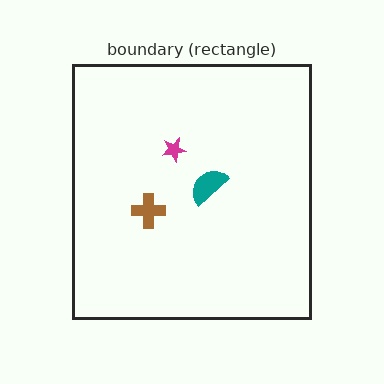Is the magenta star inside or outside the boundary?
Inside.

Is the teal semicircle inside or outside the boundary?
Inside.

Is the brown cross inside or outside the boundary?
Inside.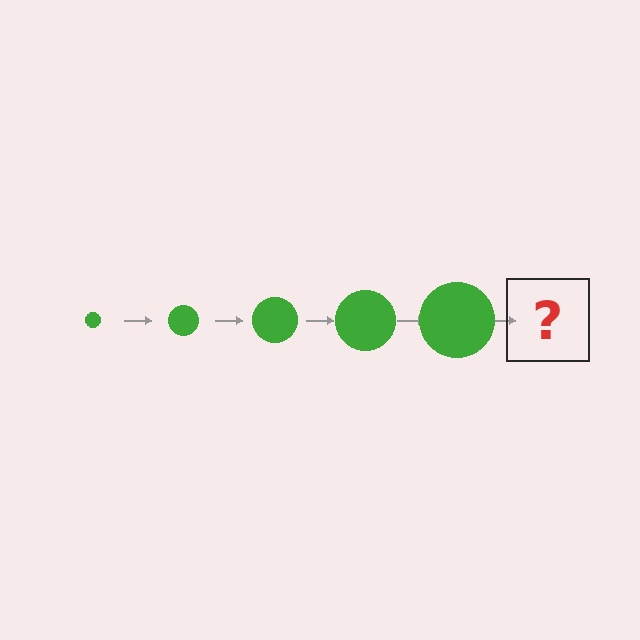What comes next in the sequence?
The next element should be a green circle, larger than the previous one.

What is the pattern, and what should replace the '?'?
The pattern is that the circle gets progressively larger each step. The '?' should be a green circle, larger than the previous one.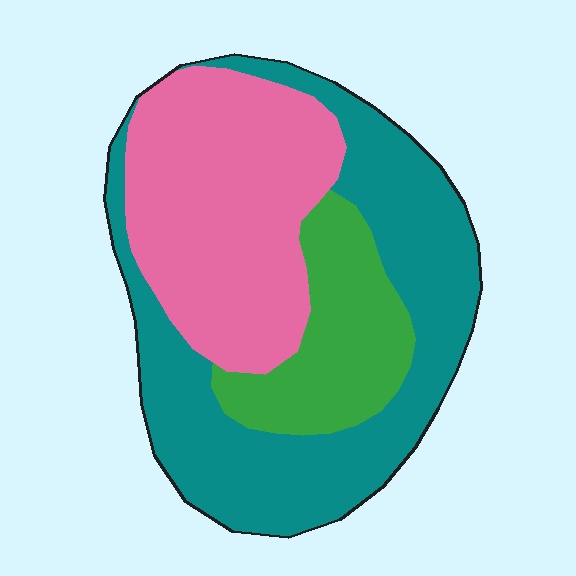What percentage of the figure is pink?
Pink covers roughly 35% of the figure.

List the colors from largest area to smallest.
From largest to smallest: teal, pink, green.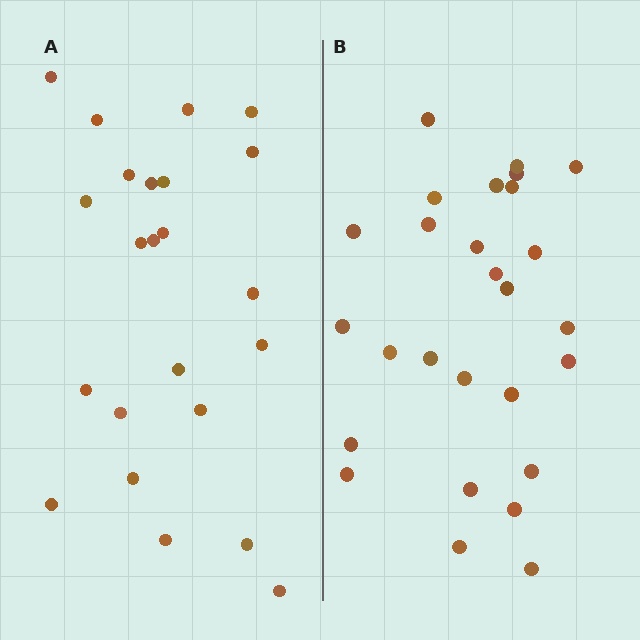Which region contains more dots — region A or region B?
Region B (the right region) has more dots.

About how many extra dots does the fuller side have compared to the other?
Region B has about 4 more dots than region A.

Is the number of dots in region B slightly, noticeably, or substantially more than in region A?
Region B has only slightly more — the two regions are fairly close. The ratio is roughly 1.2 to 1.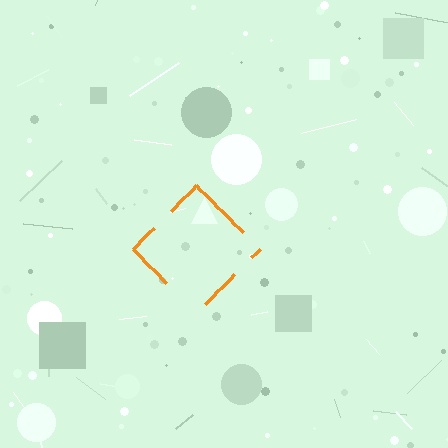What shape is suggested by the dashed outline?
The dashed outline suggests a diamond.